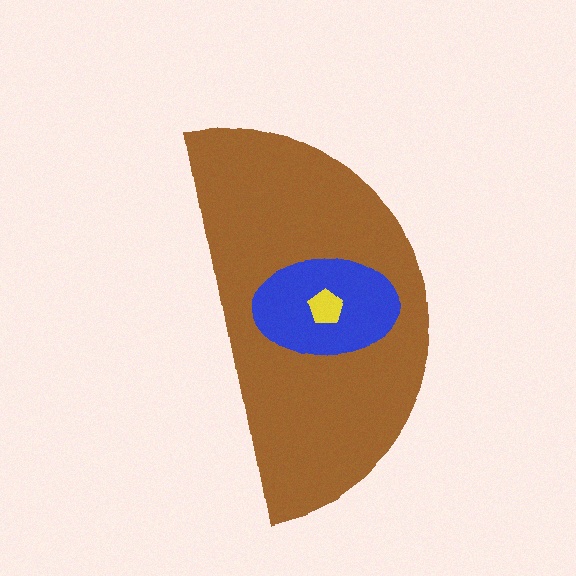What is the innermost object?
The yellow pentagon.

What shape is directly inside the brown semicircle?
The blue ellipse.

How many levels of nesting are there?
3.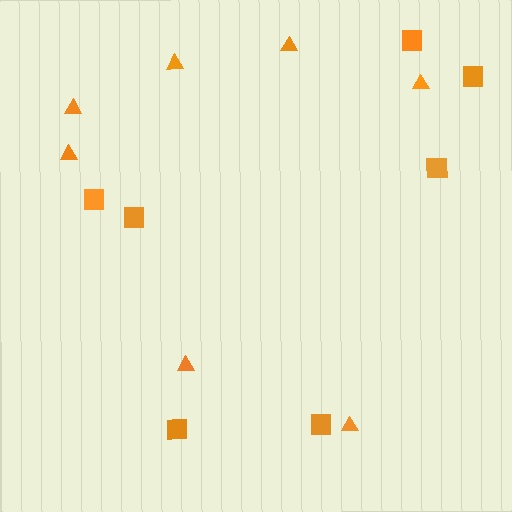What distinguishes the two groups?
There are 2 groups: one group of squares (7) and one group of triangles (7).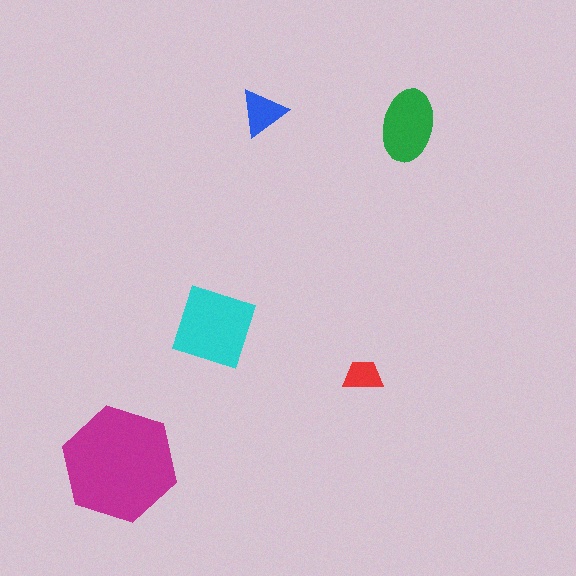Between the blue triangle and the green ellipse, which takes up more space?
The green ellipse.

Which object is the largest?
The magenta hexagon.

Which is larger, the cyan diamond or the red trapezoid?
The cyan diamond.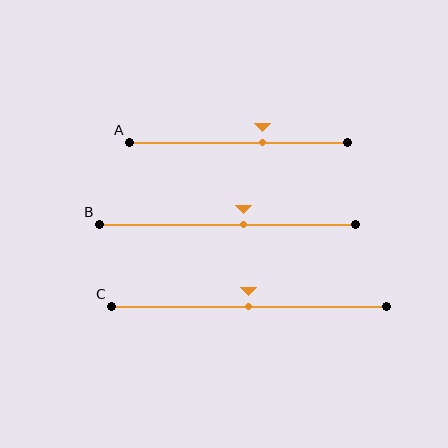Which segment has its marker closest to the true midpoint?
Segment C has its marker closest to the true midpoint.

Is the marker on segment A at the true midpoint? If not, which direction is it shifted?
No, the marker on segment A is shifted to the right by about 11% of the segment length.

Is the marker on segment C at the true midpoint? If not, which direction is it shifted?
Yes, the marker on segment C is at the true midpoint.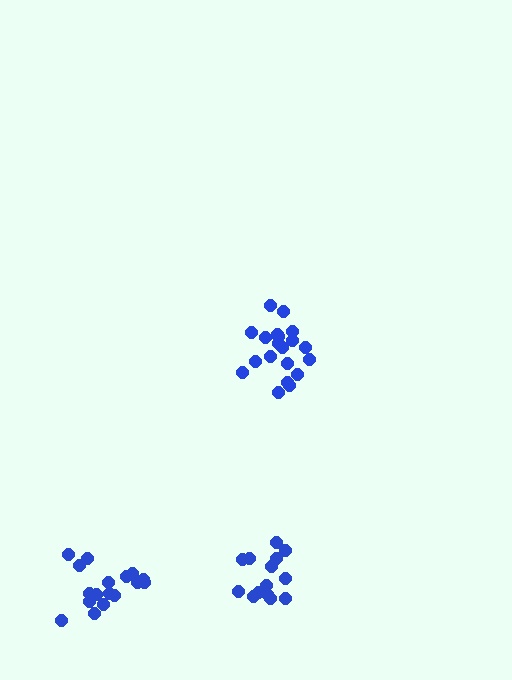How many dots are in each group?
Group 1: 17 dots, Group 2: 20 dots, Group 3: 15 dots (52 total).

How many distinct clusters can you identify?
There are 3 distinct clusters.